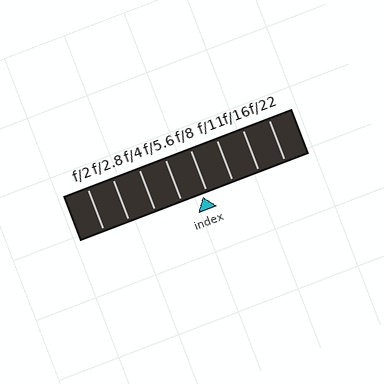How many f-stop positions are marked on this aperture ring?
There are 8 f-stop positions marked.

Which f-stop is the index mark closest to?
The index mark is closest to f/8.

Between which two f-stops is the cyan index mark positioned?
The index mark is between f/5.6 and f/8.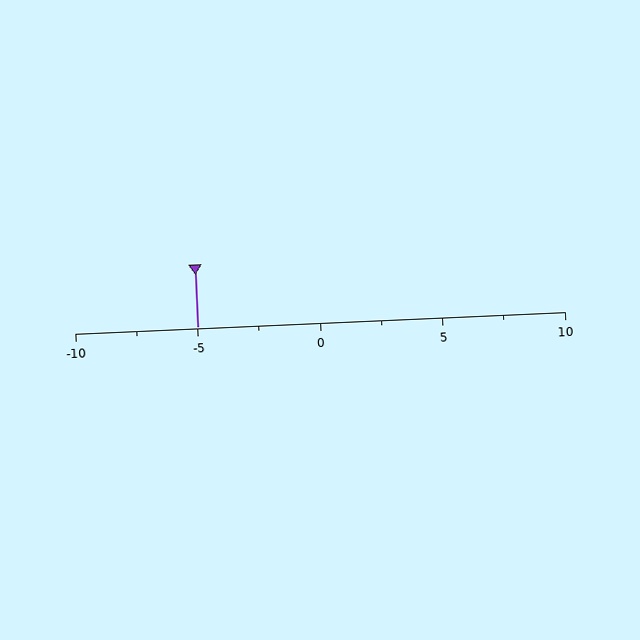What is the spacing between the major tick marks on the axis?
The major ticks are spaced 5 apart.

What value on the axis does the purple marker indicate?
The marker indicates approximately -5.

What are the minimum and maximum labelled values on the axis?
The axis runs from -10 to 10.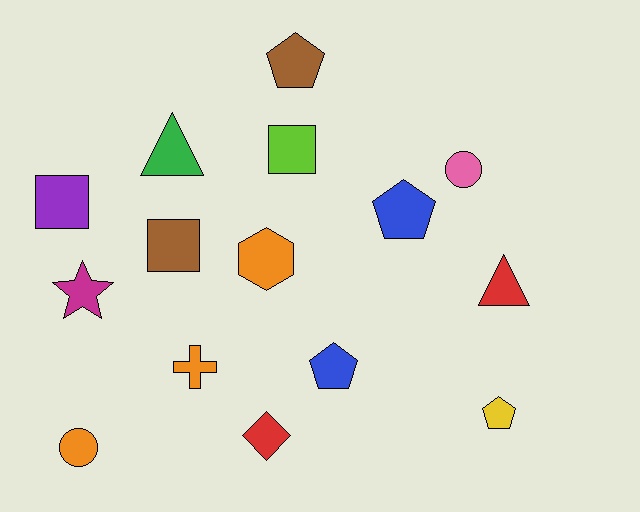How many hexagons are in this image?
There is 1 hexagon.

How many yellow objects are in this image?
There is 1 yellow object.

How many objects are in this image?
There are 15 objects.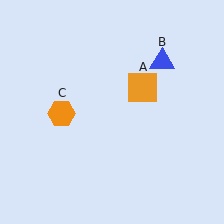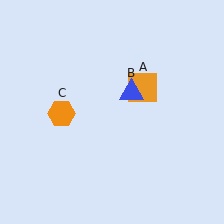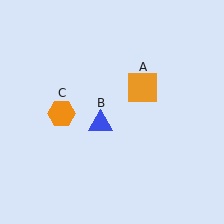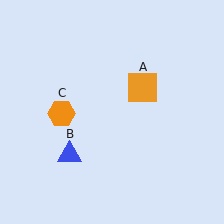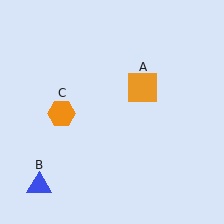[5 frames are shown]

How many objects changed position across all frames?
1 object changed position: blue triangle (object B).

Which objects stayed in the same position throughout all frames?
Orange square (object A) and orange hexagon (object C) remained stationary.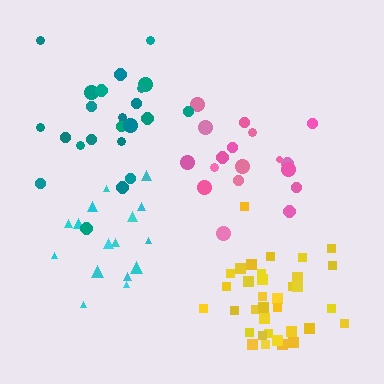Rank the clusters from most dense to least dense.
yellow, cyan, teal, pink.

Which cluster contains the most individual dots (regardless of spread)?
Yellow (35).